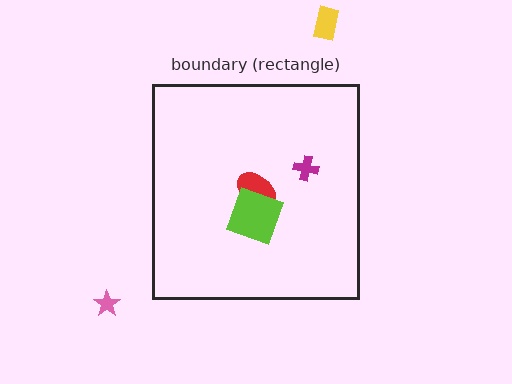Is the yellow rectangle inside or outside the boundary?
Outside.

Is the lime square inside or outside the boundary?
Inside.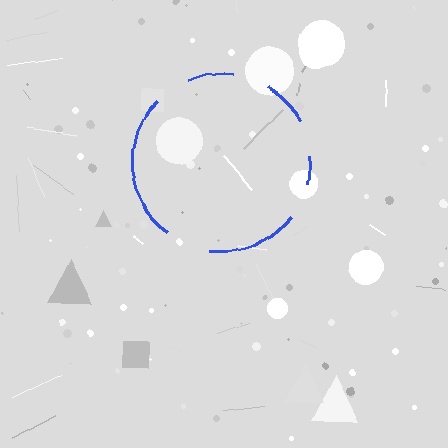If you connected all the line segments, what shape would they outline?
They would outline a circle.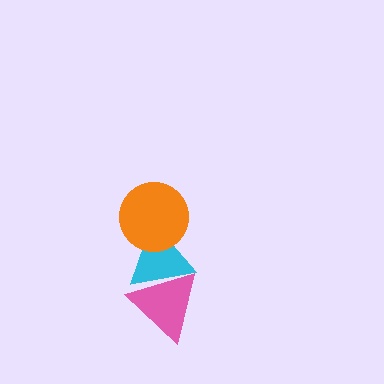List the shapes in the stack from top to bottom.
From top to bottom: the orange circle, the cyan triangle, the pink triangle.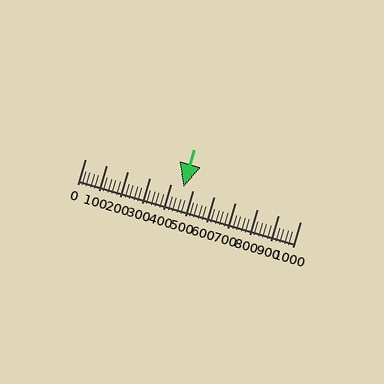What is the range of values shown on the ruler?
The ruler shows values from 0 to 1000.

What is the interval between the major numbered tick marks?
The major tick marks are spaced 100 units apart.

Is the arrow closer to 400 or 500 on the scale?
The arrow is closer to 500.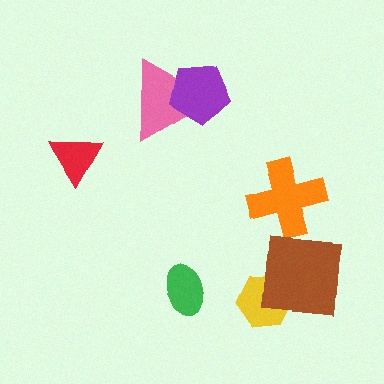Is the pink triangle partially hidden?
Yes, it is partially covered by another shape.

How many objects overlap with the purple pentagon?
1 object overlaps with the purple pentagon.